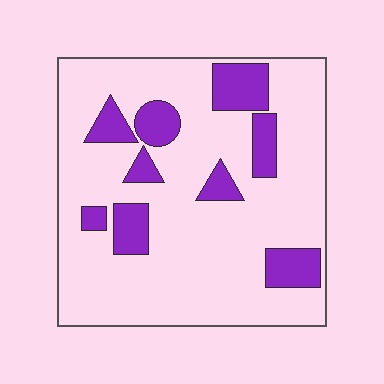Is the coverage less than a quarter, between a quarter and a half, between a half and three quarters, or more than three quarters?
Less than a quarter.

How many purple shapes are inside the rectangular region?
9.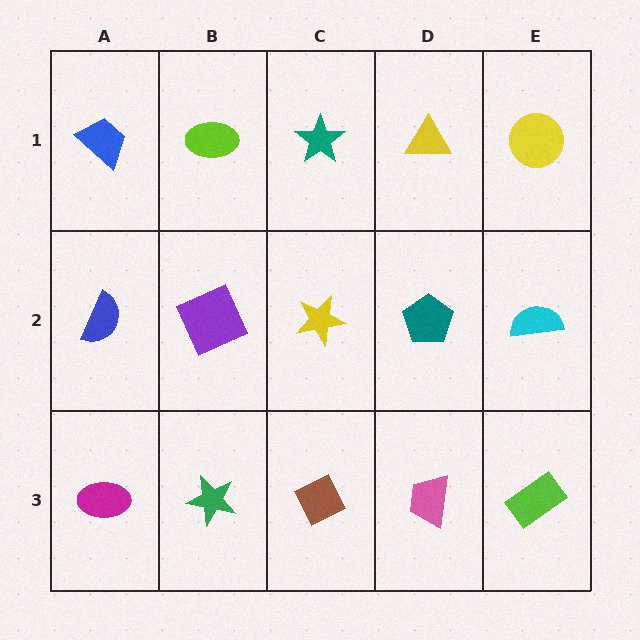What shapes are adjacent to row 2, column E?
A yellow circle (row 1, column E), a lime rectangle (row 3, column E), a teal pentagon (row 2, column D).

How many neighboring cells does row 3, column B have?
3.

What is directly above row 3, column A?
A blue semicircle.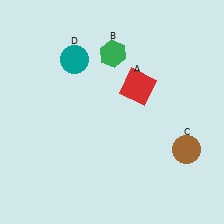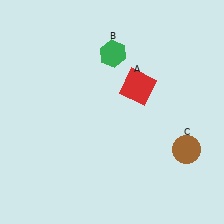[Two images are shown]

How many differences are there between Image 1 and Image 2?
There is 1 difference between the two images.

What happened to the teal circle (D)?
The teal circle (D) was removed in Image 2. It was in the top-left area of Image 1.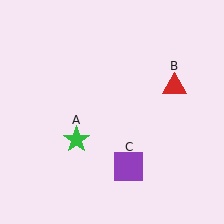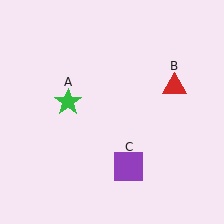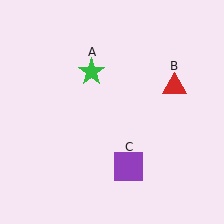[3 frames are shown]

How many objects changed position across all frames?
1 object changed position: green star (object A).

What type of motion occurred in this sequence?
The green star (object A) rotated clockwise around the center of the scene.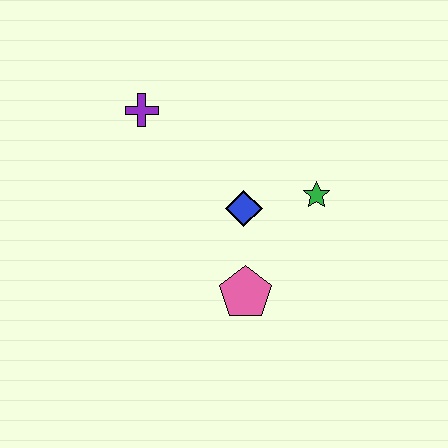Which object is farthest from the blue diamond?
The purple cross is farthest from the blue diamond.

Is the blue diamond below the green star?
Yes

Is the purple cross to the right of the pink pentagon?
No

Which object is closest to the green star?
The blue diamond is closest to the green star.